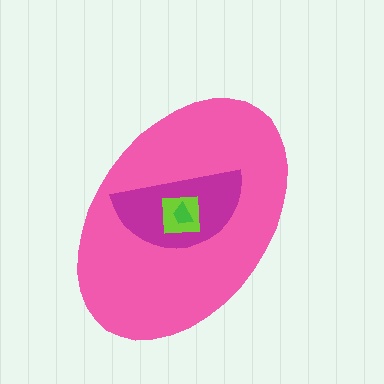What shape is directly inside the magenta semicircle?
The lime square.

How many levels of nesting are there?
4.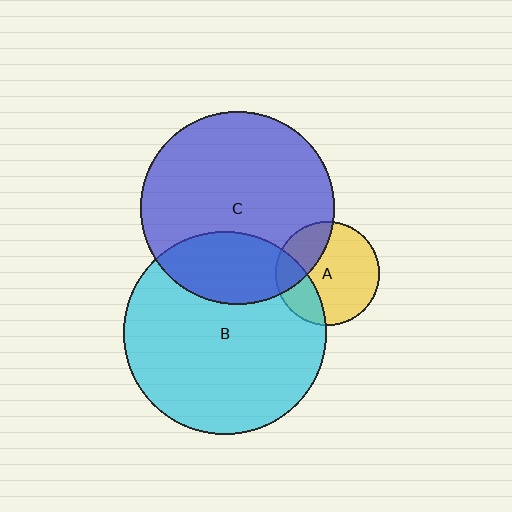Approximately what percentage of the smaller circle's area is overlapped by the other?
Approximately 25%.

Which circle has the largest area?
Circle B (cyan).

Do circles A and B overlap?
Yes.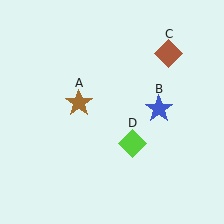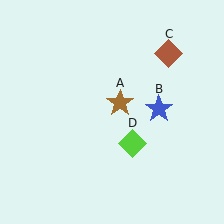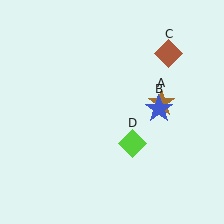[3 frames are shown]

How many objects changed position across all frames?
1 object changed position: brown star (object A).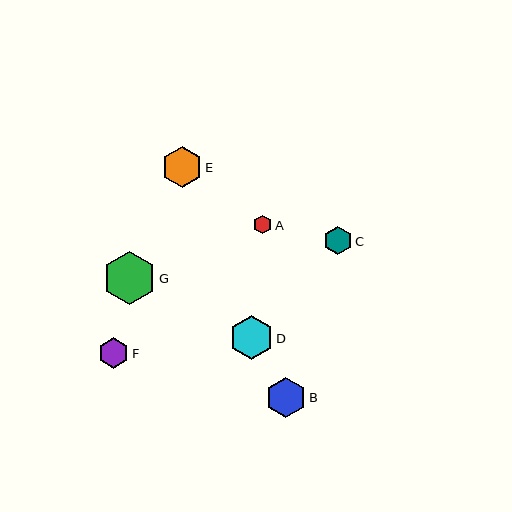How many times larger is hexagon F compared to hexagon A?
Hexagon F is approximately 1.6 times the size of hexagon A.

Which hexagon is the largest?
Hexagon G is the largest with a size of approximately 53 pixels.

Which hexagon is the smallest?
Hexagon A is the smallest with a size of approximately 18 pixels.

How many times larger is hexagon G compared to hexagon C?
Hexagon G is approximately 1.9 times the size of hexagon C.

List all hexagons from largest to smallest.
From largest to smallest: G, D, E, B, F, C, A.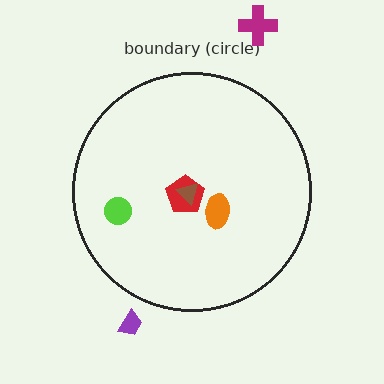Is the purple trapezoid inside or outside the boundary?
Outside.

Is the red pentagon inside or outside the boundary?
Inside.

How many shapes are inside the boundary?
4 inside, 2 outside.